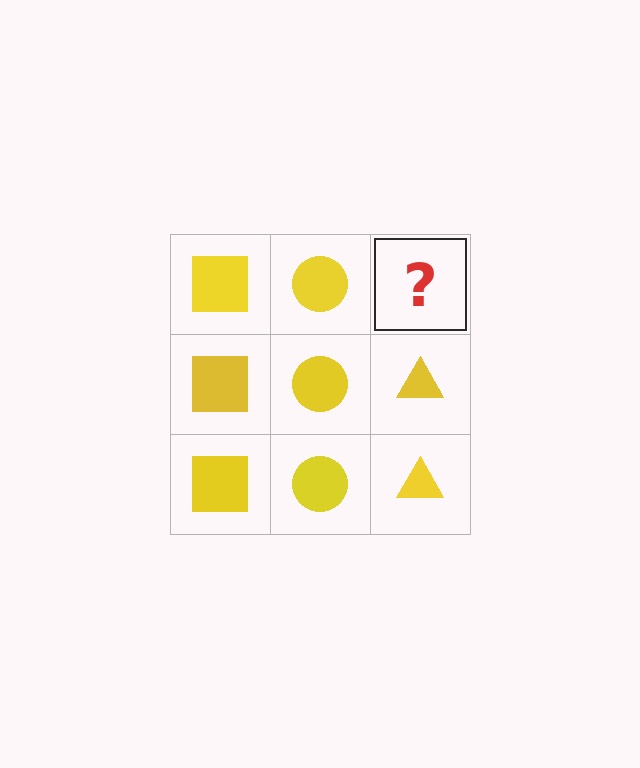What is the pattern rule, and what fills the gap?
The rule is that each column has a consistent shape. The gap should be filled with a yellow triangle.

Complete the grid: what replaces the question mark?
The question mark should be replaced with a yellow triangle.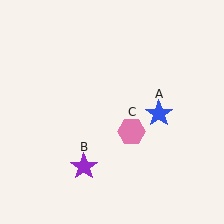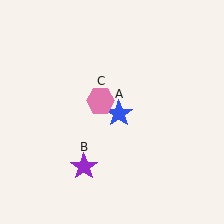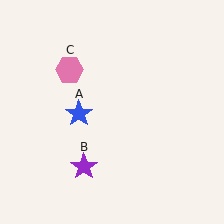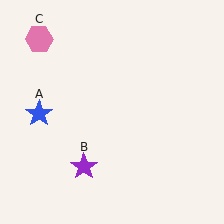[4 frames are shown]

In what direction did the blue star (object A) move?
The blue star (object A) moved left.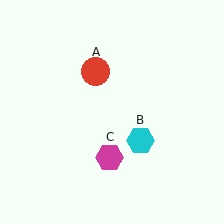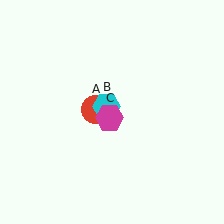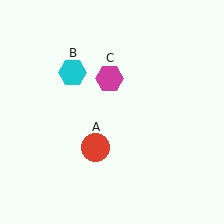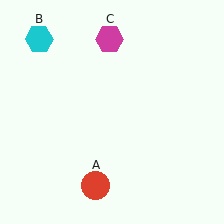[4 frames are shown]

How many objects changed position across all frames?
3 objects changed position: red circle (object A), cyan hexagon (object B), magenta hexagon (object C).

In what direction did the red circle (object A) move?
The red circle (object A) moved down.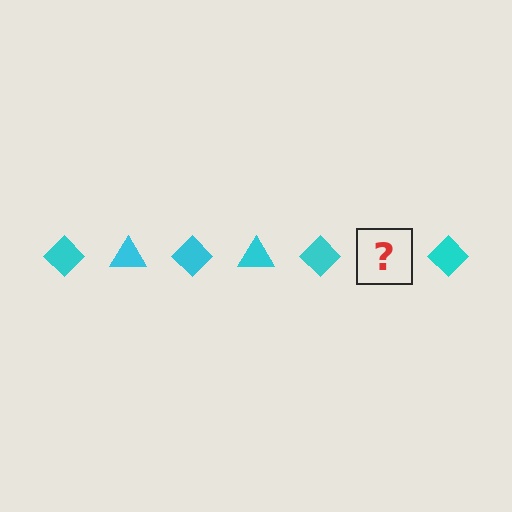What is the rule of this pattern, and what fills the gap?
The rule is that the pattern cycles through diamond, triangle shapes in cyan. The gap should be filled with a cyan triangle.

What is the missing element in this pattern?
The missing element is a cyan triangle.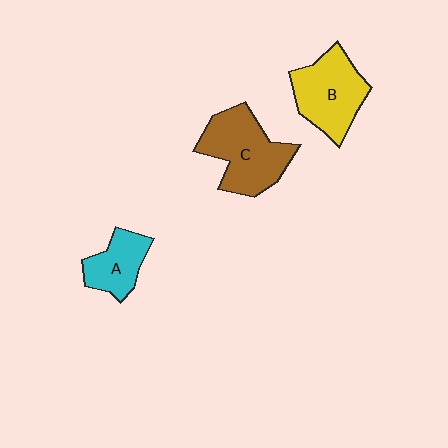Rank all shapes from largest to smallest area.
From largest to smallest: C (brown), B (yellow), A (cyan).